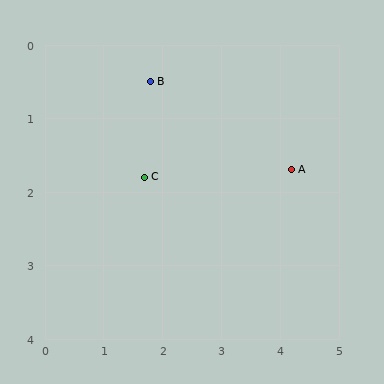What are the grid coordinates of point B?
Point B is at approximately (1.8, 0.5).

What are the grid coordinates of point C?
Point C is at approximately (1.7, 1.8).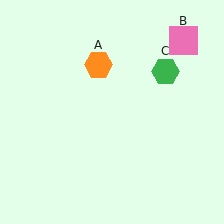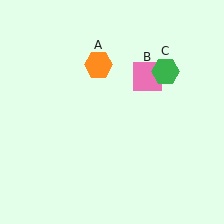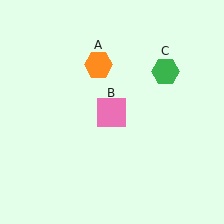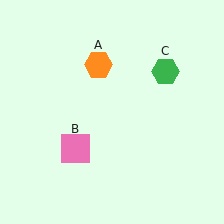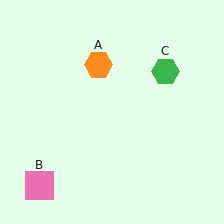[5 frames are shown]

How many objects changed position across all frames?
1 object changed position: pink square (object B).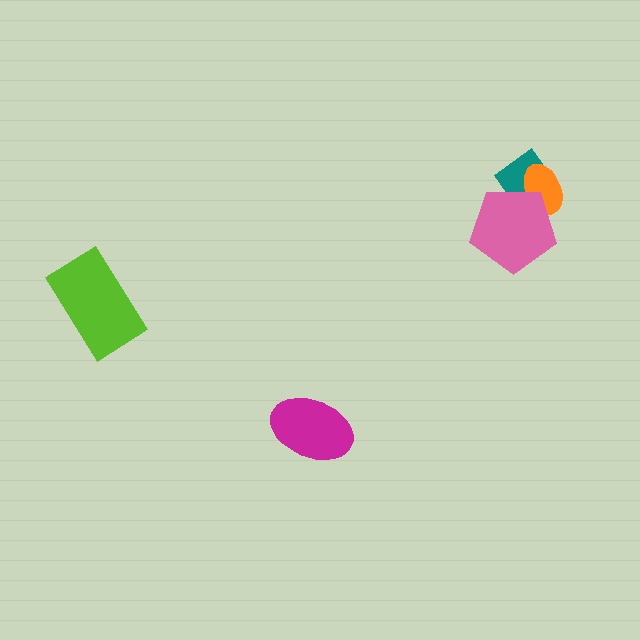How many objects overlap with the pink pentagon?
2 objects overlap with the pink pentagon.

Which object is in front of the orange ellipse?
The pink pentagon is in front of the orange ellipse.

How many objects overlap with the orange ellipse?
2 objects overlap with the orange ellipse.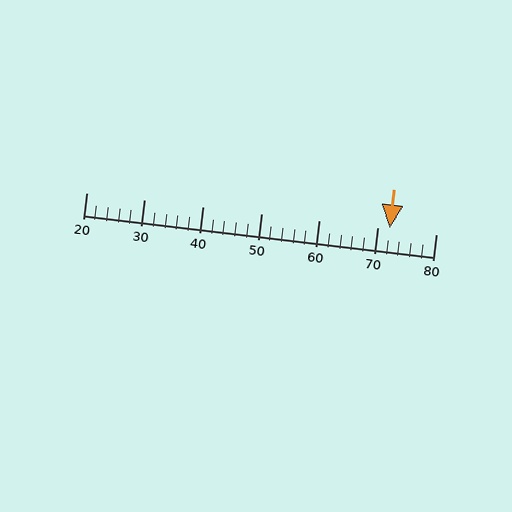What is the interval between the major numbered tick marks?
The major tick marks are spaced 10 units apart.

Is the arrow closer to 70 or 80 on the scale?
The arrow is closer to 70.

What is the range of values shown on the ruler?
The ruler shows values from 20 to 80.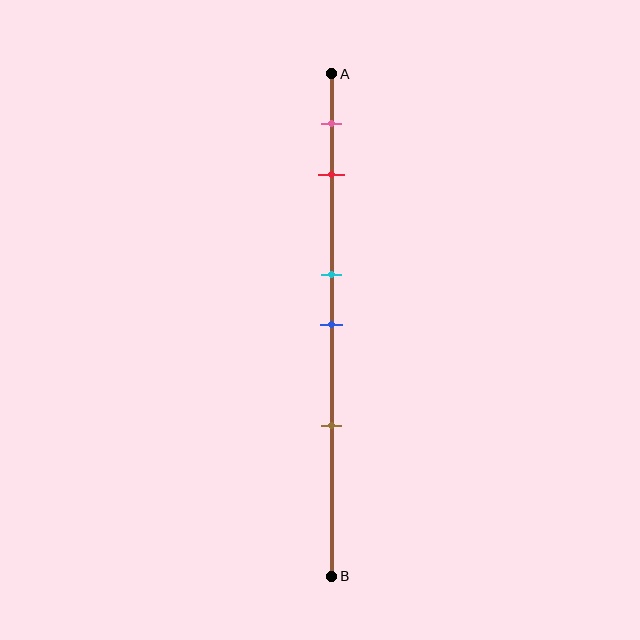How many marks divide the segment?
There are 5 marks dividing the segment.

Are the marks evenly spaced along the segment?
No, the marks are not evenly spaced.